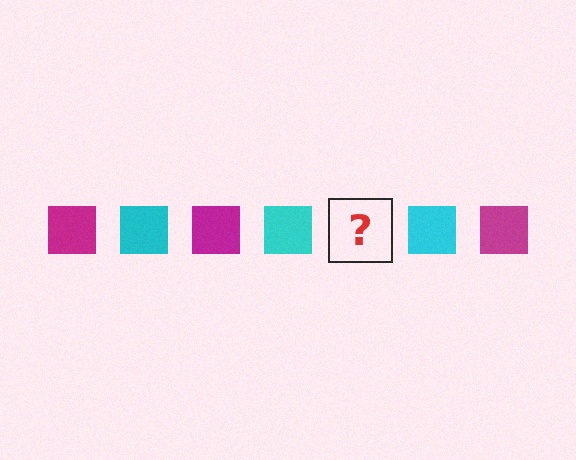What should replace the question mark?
The question mark should be replaced with a magenta square.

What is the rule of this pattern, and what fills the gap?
The rule is that the pattern cycles through magenta, cyan squares. The gap should be filled with a magenta square.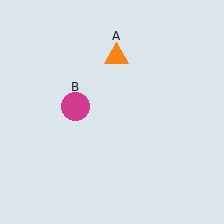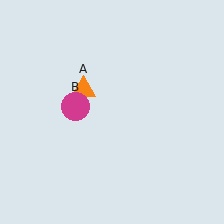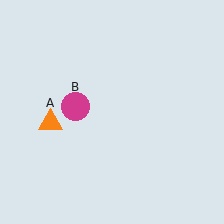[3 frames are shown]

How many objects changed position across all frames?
1 object changed position: orange triangle (object A).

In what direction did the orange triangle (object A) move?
The orange triangle (object A) moved down and to the left.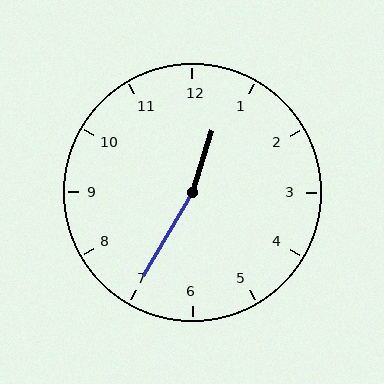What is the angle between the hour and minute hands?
Approximately 168 degrees.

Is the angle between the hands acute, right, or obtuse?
It is obtuse.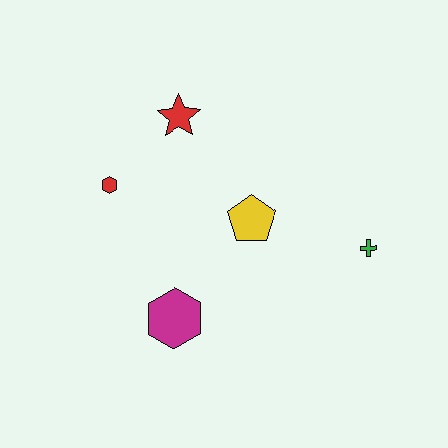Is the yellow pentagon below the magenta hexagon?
No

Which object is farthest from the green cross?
The red hexagon is farthest from the green cross.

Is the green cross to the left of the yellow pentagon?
No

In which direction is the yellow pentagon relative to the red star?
The yellow pentagon is below the red star.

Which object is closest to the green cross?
The yellow pentagon is closest to the green cross.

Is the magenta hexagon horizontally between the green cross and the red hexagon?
Yes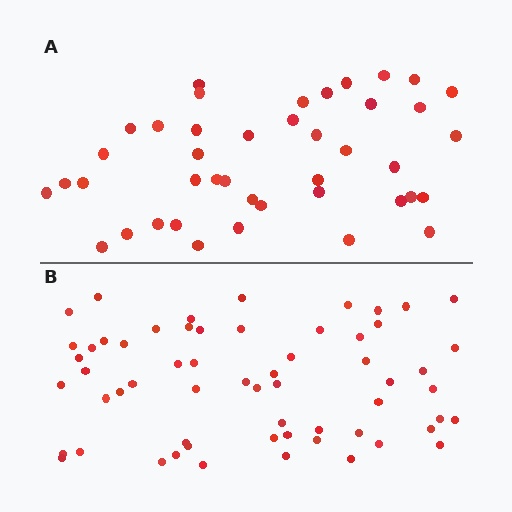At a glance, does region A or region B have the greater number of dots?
Region B (the bottom region) has more dots.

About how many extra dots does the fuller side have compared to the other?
Region B has approximately 20 more dots than region A.